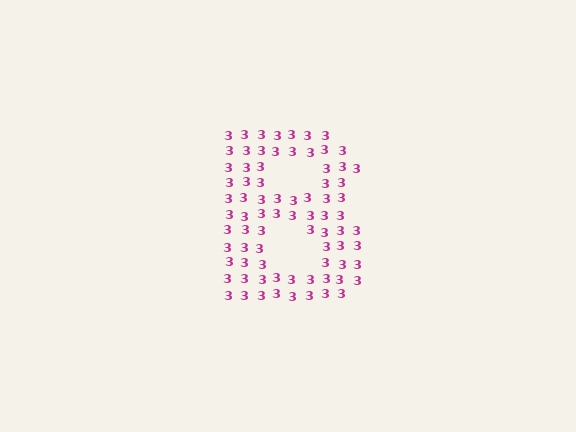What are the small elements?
The small elements are digit 3's.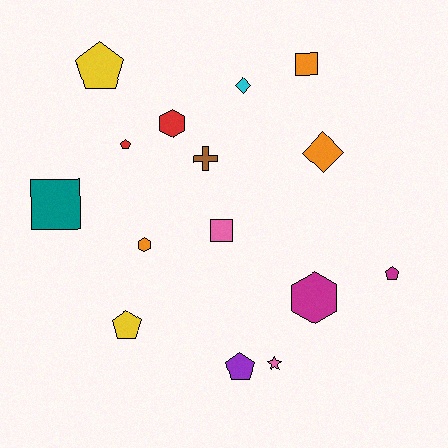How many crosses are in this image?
There is 1 cross.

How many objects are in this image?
There are 15 objects.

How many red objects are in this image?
There are 2 red objects.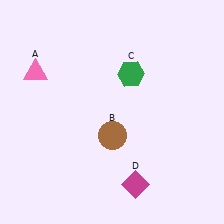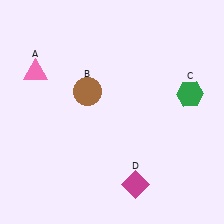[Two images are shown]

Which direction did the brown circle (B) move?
The brown circle (B) moved up.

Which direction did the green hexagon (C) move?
The green hexagon (C) moved right.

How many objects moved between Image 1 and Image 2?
2 objects moved between the two images.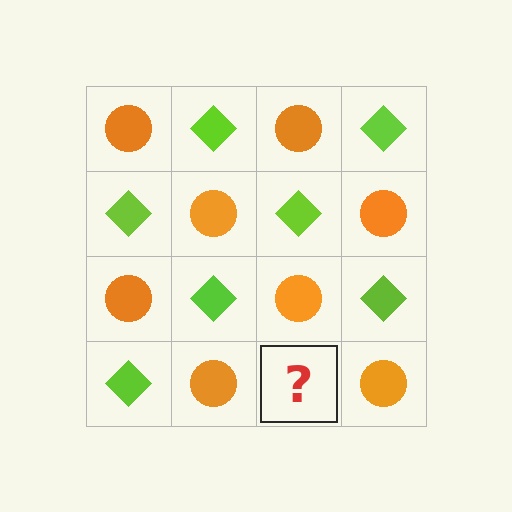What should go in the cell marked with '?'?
The missing cell should contain a lime diamond.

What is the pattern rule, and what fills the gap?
The rule is that it alternates orange circle and lime diamond in a checkerboard pattern. The gap should be filled with a lime diamond.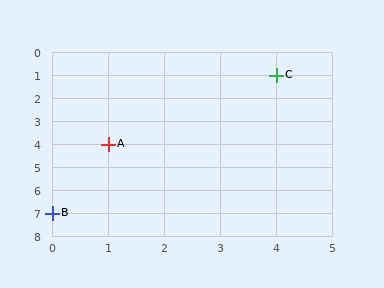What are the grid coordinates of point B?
Point B is at grid coordinates (0, 7).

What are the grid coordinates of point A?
Point A is at grid coordinates (1, 4).